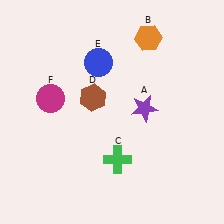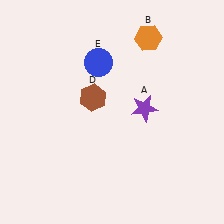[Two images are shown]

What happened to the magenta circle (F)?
The magenta circle (F) was removed in Image 2. It was in the top-left area of Image 1.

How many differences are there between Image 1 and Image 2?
There are 2 differences between the two images.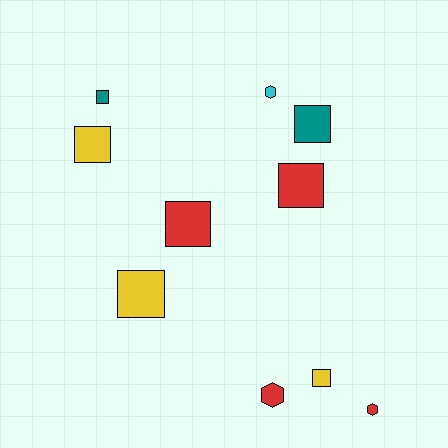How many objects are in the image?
There are 10 objects.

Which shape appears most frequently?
Square, with 7 objects.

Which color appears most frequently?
Red, with 4 objects.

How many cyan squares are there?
There are no cyan squares.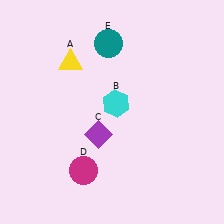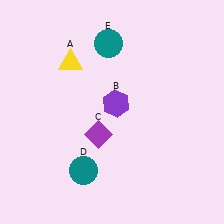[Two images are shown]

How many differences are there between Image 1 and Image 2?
There are 2 differences between the two images.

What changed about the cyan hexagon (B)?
In Image 1, B is cyan. In Image 2, it changed to purple.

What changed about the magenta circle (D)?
In Image 1, D is magenta. In Image 2, it changed to teal.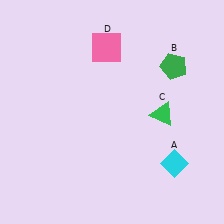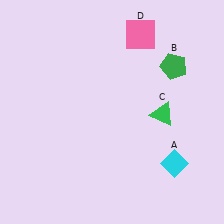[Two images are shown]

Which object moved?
The pink square (D) moved right.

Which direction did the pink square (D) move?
The pink square (D) moved right.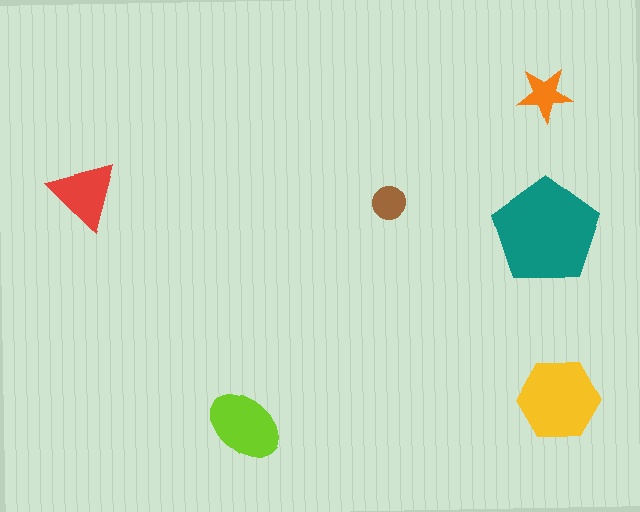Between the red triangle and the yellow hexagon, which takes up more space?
The yellow hexagon.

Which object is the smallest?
The brown circle.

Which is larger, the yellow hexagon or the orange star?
The yellow hexagon.